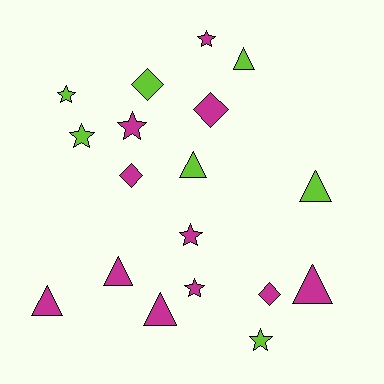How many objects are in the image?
There are 18 objects.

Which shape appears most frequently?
Star, with 7 objects.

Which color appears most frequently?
Magenta, with 11 objects.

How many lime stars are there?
There are 3 lime stars.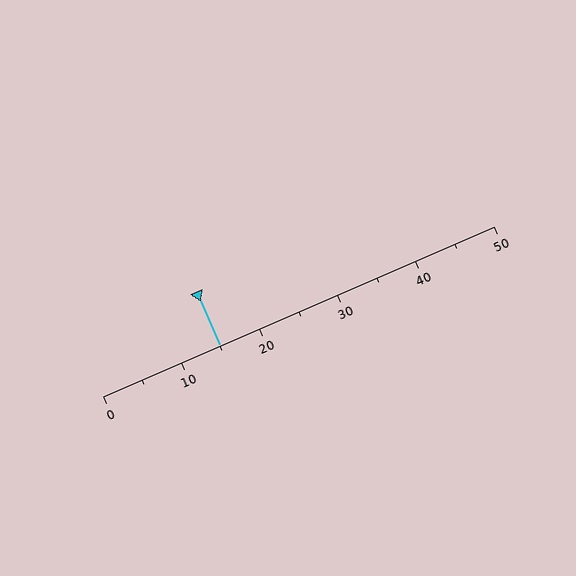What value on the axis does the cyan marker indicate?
The marker indicates approximately 15.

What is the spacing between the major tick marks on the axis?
The major ticks are spaced 10 apart.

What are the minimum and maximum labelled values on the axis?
The axis runs from 0 to 50.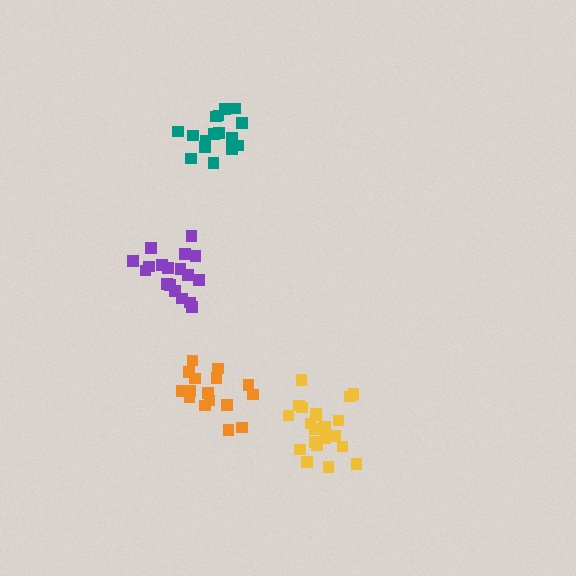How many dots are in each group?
Group 1: 21 dots, Group 2: 16 dots, Group 3: 20 dots, Group 4: 16 dots (73 total).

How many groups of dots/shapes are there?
There are 4 groups.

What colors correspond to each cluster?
The clusters are colored: yellow, orange, purple, teal.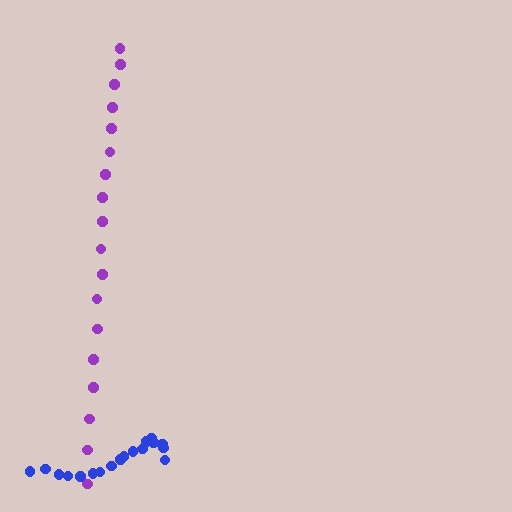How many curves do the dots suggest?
There are 2 distinct paths.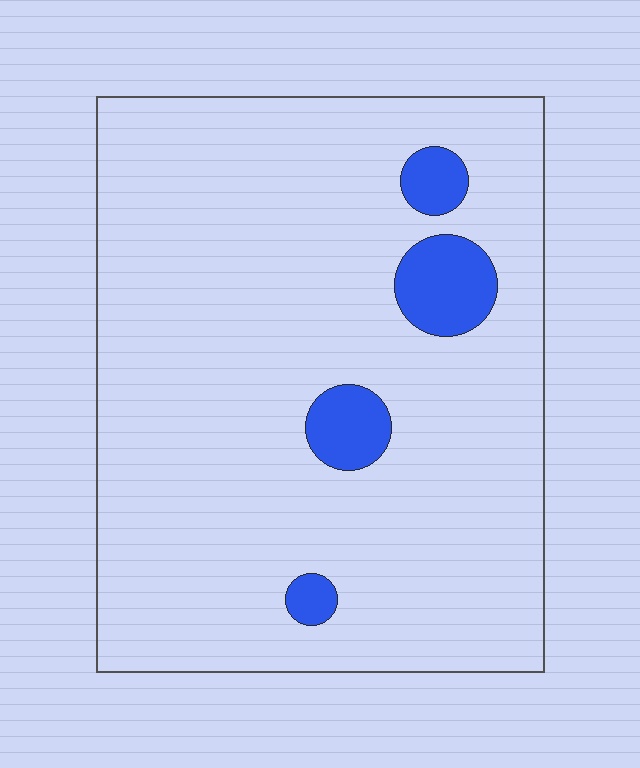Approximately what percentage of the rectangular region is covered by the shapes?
Approximately 10%.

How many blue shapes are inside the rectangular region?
4.